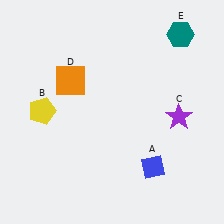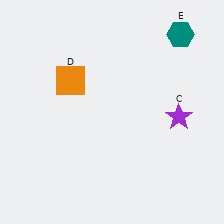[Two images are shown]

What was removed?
The yellow pentagon (B), the blue diamond (A) were removed in Image 2.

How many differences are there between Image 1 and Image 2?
There are 2 differences between the two images.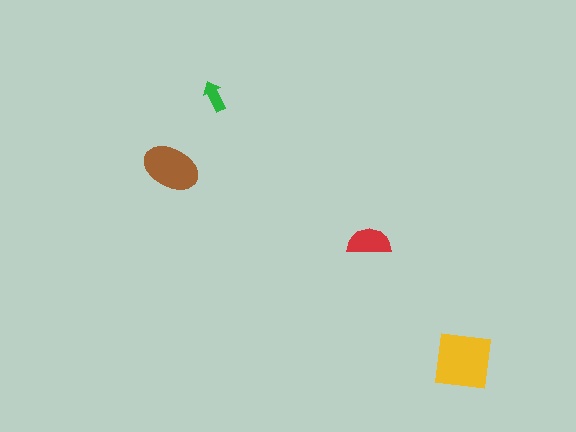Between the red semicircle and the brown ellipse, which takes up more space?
The brown ellipse.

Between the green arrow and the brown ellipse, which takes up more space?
The brown ellipse.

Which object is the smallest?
The green arrow.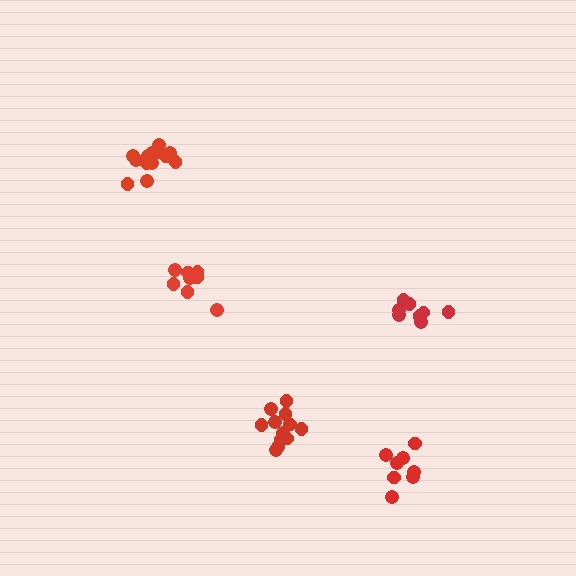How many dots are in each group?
Group 1: 13 dots, Group 2: 8 dots, Group 3: 12 dots, Group 4: 8 dots, Group 5: 8 dots (49 total).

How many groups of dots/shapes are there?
There are 5 groups.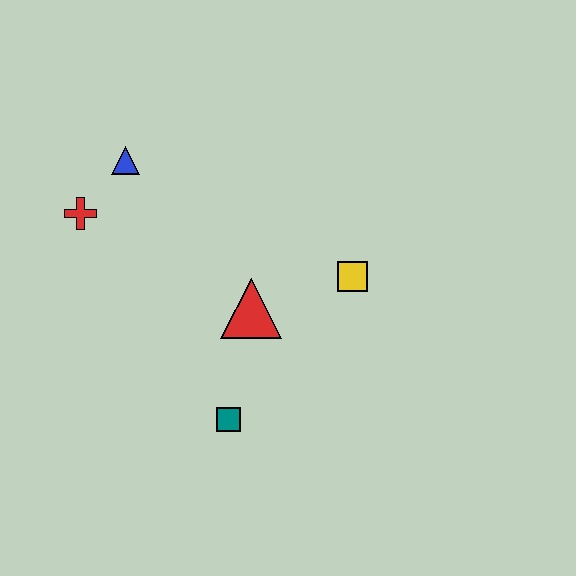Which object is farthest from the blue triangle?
The teal square is farthest from the blue triangle.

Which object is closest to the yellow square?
The red triangle is closest to the yellow square.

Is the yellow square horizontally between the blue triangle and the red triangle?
No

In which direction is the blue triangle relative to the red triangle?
The blue triangle is above the red triangle.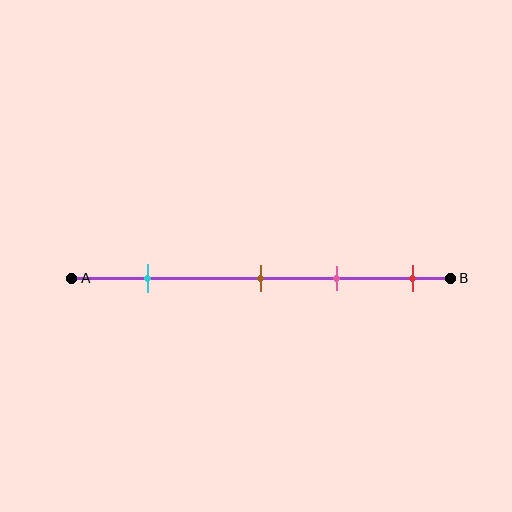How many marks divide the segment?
There are 4 marks dividing the segment.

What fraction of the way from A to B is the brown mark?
The brown mark is approximately 50% (0.5) of the way from A to B.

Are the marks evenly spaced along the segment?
No, the marks are not evenly spaced.